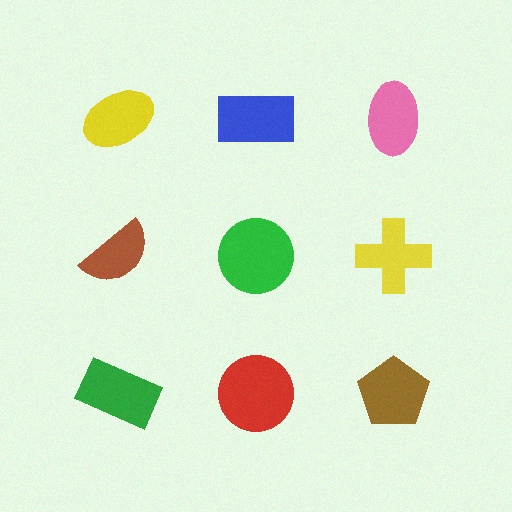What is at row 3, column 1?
A green rectangle.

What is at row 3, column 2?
A red circle.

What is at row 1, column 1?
A yellow ellipse.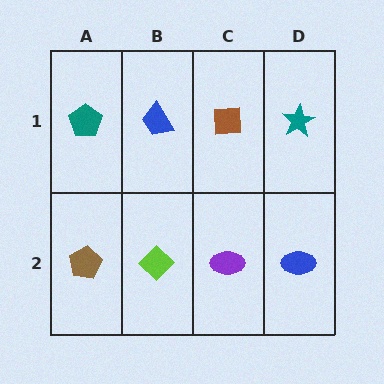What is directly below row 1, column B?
A lime diamond.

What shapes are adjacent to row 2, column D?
A teal star (row 1, column D), a purple ellipse (row 2, column C).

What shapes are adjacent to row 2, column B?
A blue trapezoid (row 1, column B), a brown pentagon (row 2, column A), a purple ellipse (row 2, column C).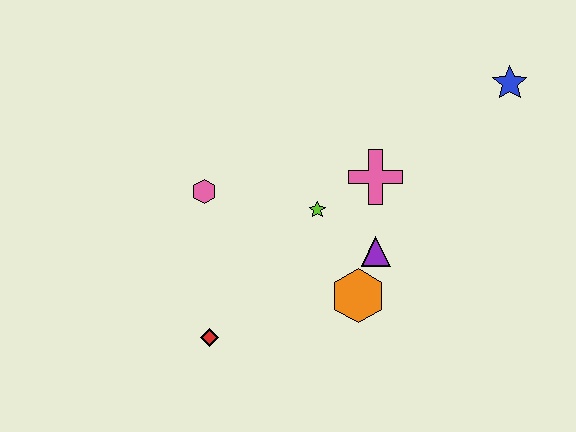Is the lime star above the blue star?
No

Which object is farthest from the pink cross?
The red diamond is farthest from the pink cross.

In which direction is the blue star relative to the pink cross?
The blue star is to the right of the pink cross.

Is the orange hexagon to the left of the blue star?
Yes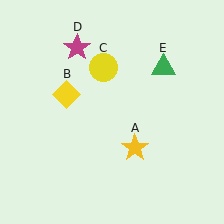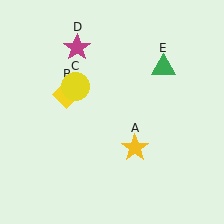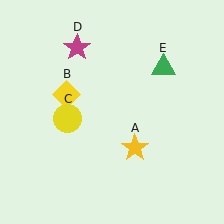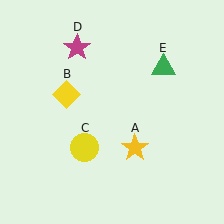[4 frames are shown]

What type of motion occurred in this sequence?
The yellow circle (object C) rotated counterclockwise around the center of the scene.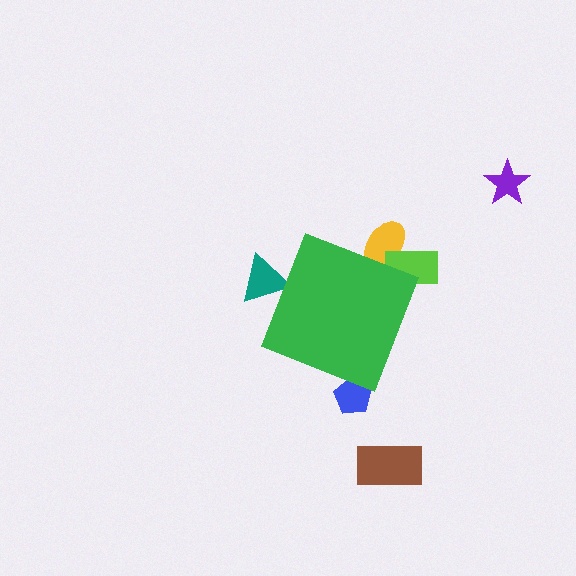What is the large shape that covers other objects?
A green diamond.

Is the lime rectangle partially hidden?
Yes, the lime rectangle is partially hidden behind the green diamond.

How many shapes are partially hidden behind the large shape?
4 shapes are partially hidden.